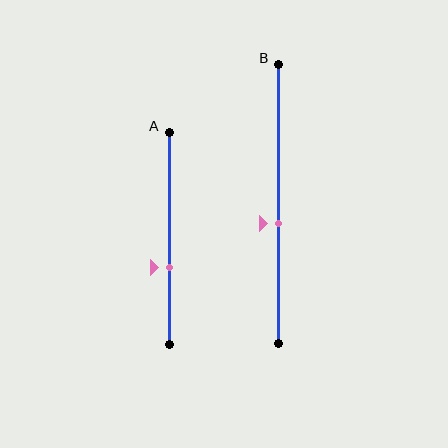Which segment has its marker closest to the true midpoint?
Segment B has its marker closest to the true midpoint.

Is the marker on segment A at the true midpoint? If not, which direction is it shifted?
No, the marker on segment A is shifted downward by about 14% of the segment length.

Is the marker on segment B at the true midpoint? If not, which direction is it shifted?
No, the marker on segment B is shifted downward by about 7% of the segment length.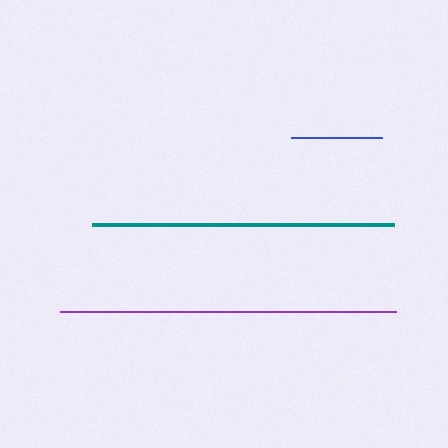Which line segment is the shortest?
The blue line is the shortest at approximately 91 pixels.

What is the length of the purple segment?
The purple segment is approximately 336 pixels long.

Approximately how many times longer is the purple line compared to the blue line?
The purple line is approximately 3.7 times the length of the blue line.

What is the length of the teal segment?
The teal segment is approximately 302 pixels long.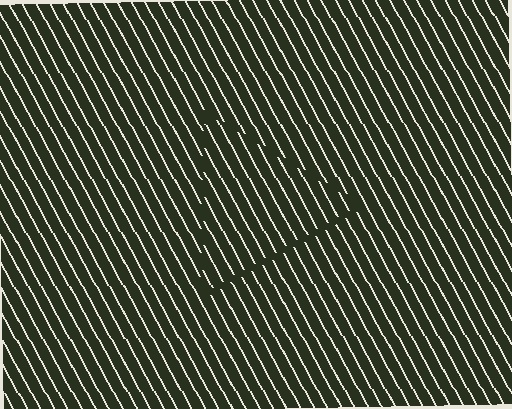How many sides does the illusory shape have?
3 sides — the line-ends trace a triangle.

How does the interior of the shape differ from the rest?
The interior of the shape contains the same grating, shifted by half a period — the contour is defined by the phase discontinuity where line-ends from the inner and outer gratings abut.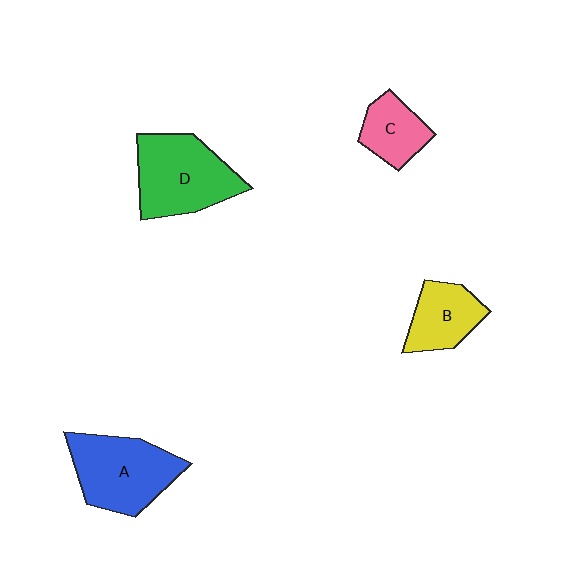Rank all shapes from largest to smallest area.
From largest to smallest: D (green), A (blue), B (yellow), C (pink).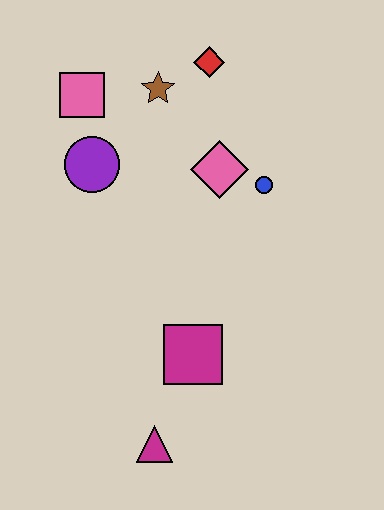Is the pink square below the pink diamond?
No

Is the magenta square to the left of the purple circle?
No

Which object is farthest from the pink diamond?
The magenta triangle is farthest from the pink diamond.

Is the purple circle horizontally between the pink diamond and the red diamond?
No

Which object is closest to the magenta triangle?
The magenta square is closest to the magenta triangle.